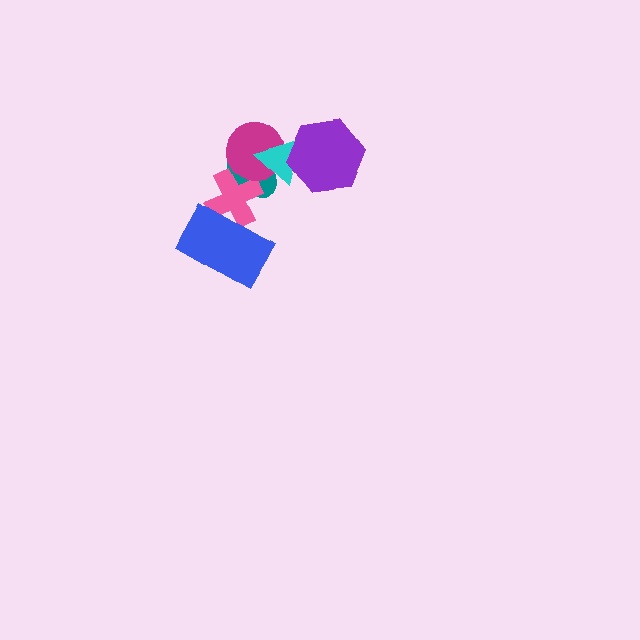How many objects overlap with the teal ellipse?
3 objects overlap with the teal ellipse.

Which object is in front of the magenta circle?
The cyan triangle is in front of the magenta circle.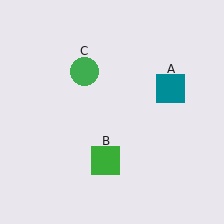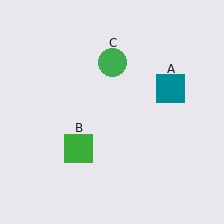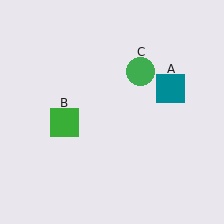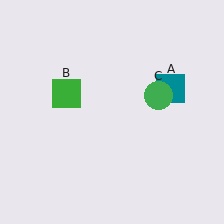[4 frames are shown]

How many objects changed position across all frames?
2 objects changed position: green square (object B), green circle (object C).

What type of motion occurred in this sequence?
The green square (object B), green circle (object C) rotated clockwise around the center of the scene.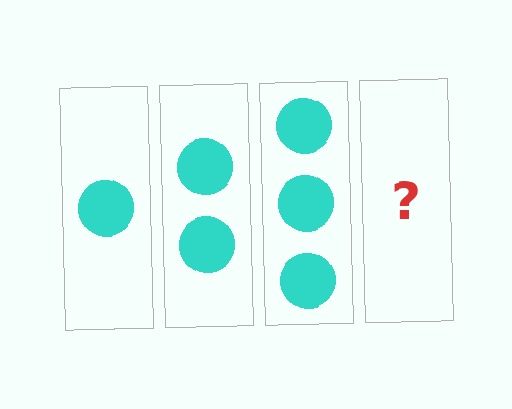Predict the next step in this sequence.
The next step is 4 circles.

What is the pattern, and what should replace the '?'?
The pattern is that each step adds one more circle. The '?' should be 4 circles.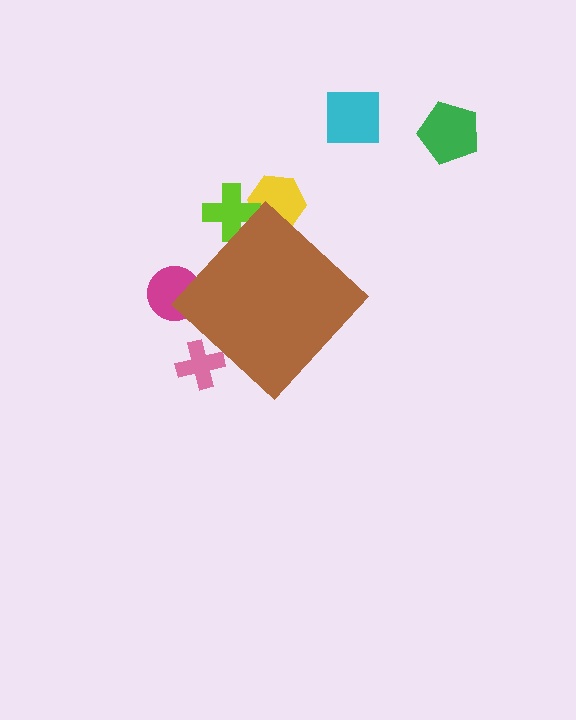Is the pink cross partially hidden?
Yes, the pink cross is partially hidden behind the brown diamond.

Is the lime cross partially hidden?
Yes, the lime cross is partially hidden behind the brown diamond.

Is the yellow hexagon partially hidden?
Yes, the yellow hexagon is partially hidden behind the brown diamond.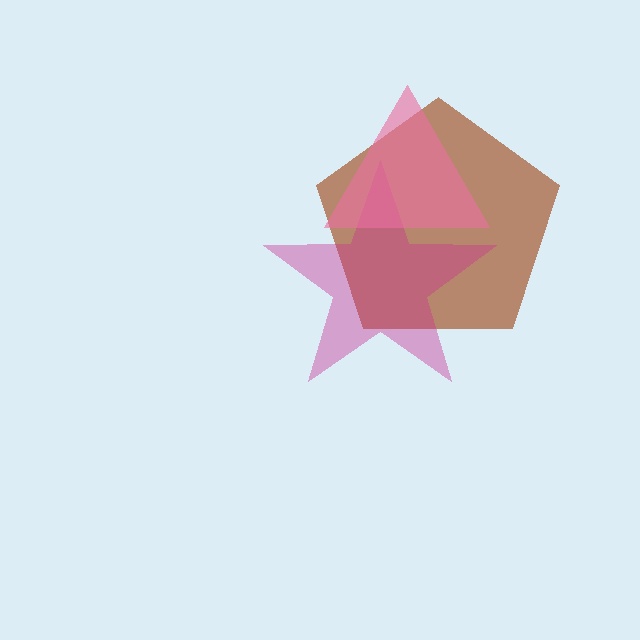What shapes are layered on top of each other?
The layered shapes are: a brown pentagon, a magenta star, a pink triangle.